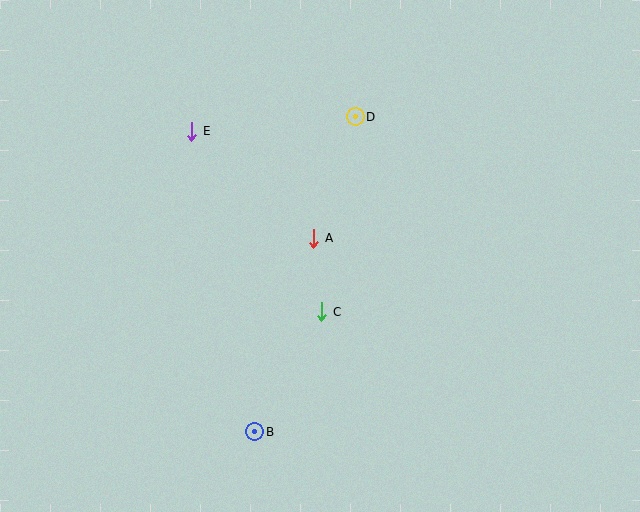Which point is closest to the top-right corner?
Point D is closest to the top-right corner.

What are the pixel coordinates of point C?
Point C is at (322, 312).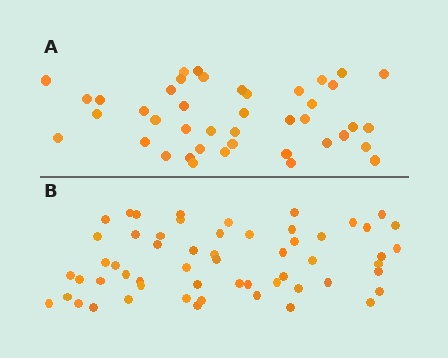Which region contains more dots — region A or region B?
Region B (the bottom region) has more dots.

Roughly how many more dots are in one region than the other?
Region B has approximately 15 more dots than region A.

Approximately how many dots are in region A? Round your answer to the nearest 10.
About 40 dots. (The exact count is 42, which rounds to 40.)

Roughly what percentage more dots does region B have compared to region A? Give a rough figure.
About 35% more.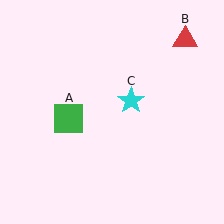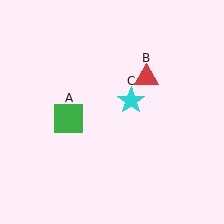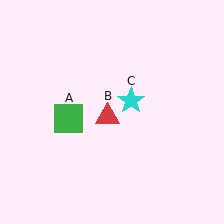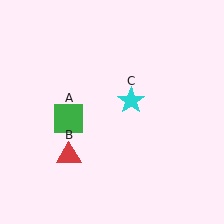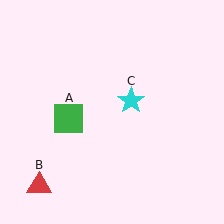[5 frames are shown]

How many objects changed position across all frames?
1 object changed position: red triangle (object B).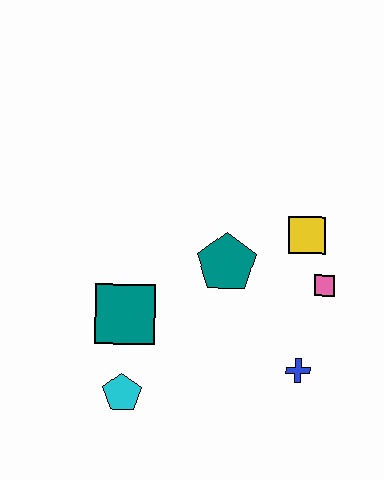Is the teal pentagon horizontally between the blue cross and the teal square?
Yes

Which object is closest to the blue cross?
The pink square is closest to the blue cross.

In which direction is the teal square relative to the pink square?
The teal square is to the left of the pink square.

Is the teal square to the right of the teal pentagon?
No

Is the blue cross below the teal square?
Yes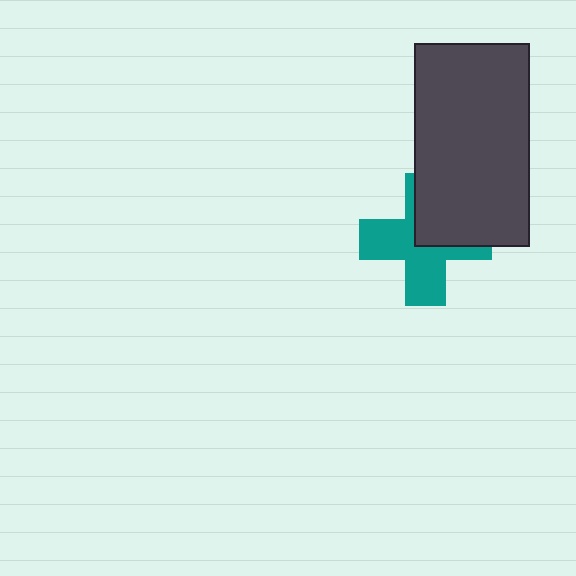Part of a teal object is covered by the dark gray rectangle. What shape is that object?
It is a cross.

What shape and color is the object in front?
The object in front is a dark gray rectangle.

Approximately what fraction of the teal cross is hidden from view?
Roughly 41% of the teal cross is hidden behind the dark gray rectangle.